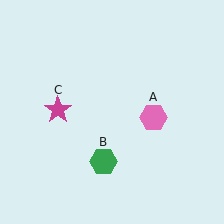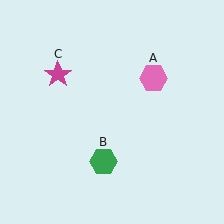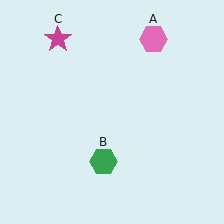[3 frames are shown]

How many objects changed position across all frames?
2 objects changed position: pink hexagon (object A), magenta star (object C).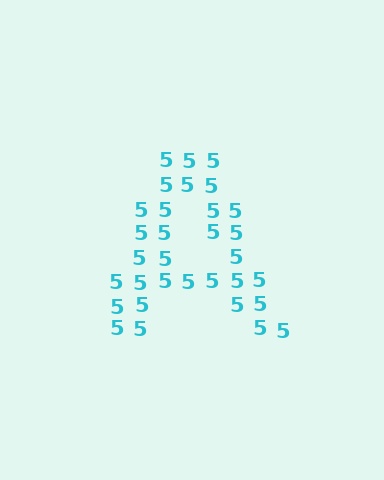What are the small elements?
The small elements are digit 5's.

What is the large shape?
The large shape is the letter A.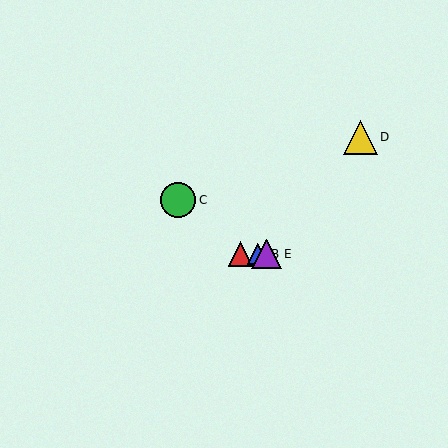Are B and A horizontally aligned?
Yes, both are at y≈254.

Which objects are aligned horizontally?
Objects A, B, E are aligned horizontally.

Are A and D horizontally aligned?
No, A is at y≈254 and D is at y≈137.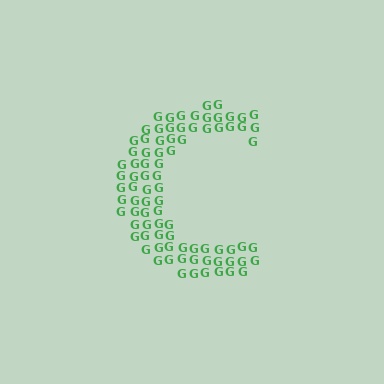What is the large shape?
The large shape is the letter C.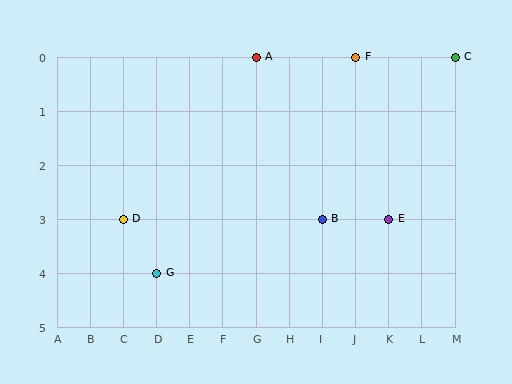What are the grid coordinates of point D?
Point D is at grid coordinates (C, 3).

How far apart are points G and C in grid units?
Points G and C are 9 columns and 4 rows apart (about 9.8 grid units diagonally).